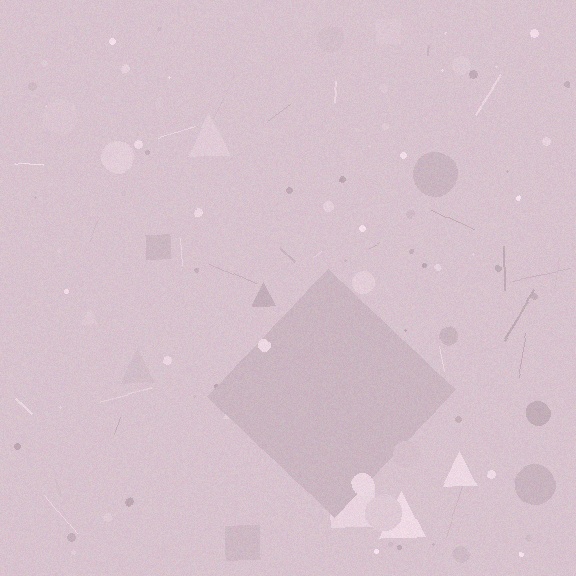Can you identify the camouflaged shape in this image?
The camouflaged shape is a diamond.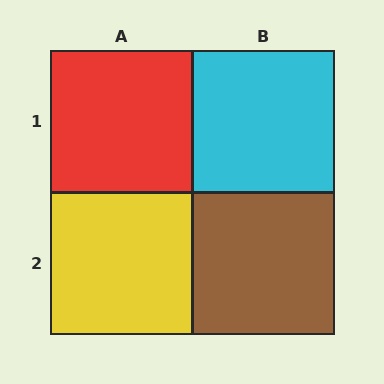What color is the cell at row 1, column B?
Cyan.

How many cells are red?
1 cell is red.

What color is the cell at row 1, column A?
Red.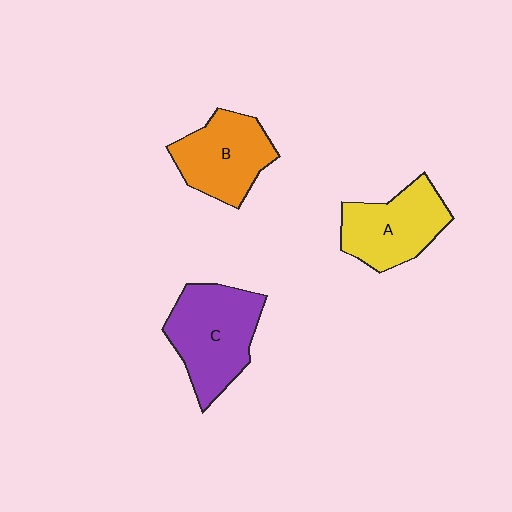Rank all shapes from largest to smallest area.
From largest to smallest: C (purple), A (yellow), B (orange).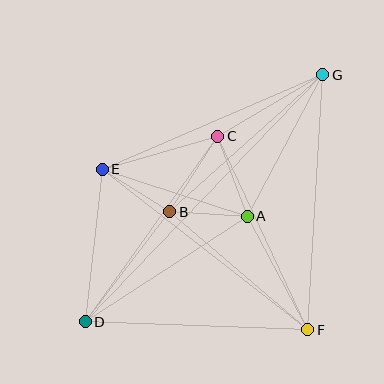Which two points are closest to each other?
Points A and B are closest to each other.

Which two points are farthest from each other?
Points D and G are farthest from each other.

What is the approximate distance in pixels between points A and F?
The distance between A and F is approximately 128 pixels.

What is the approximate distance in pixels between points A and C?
The distance between A and C is approximately 85 pixels.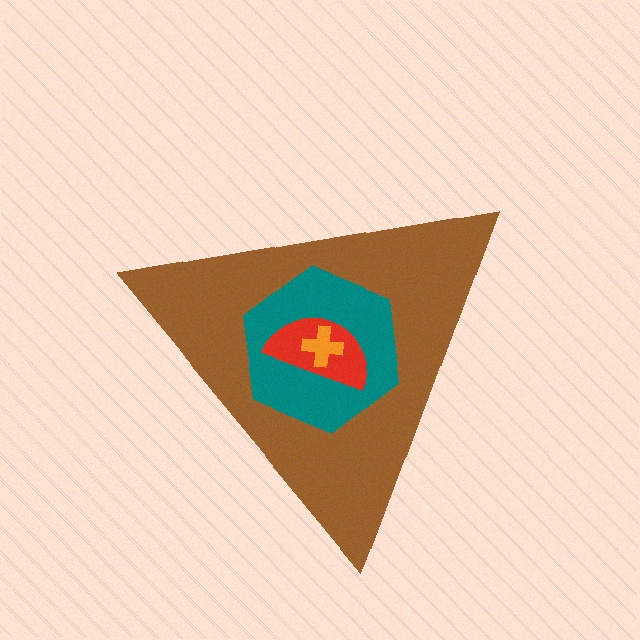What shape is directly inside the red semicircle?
The orange cross.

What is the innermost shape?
The orange cross.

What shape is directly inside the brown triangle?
The teal hexagon.